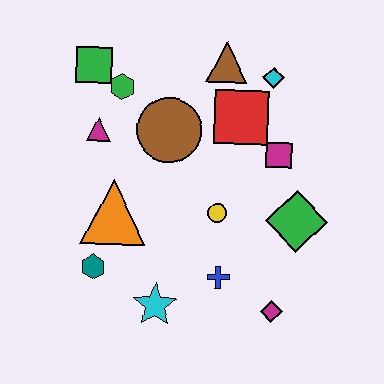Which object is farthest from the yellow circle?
The green square is farthest from the yellow circle.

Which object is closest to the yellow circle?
The blue cross is closest to the yellow circle.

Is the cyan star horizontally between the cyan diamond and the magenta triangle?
Yes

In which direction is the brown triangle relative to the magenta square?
The brown triangle is above the magenta square.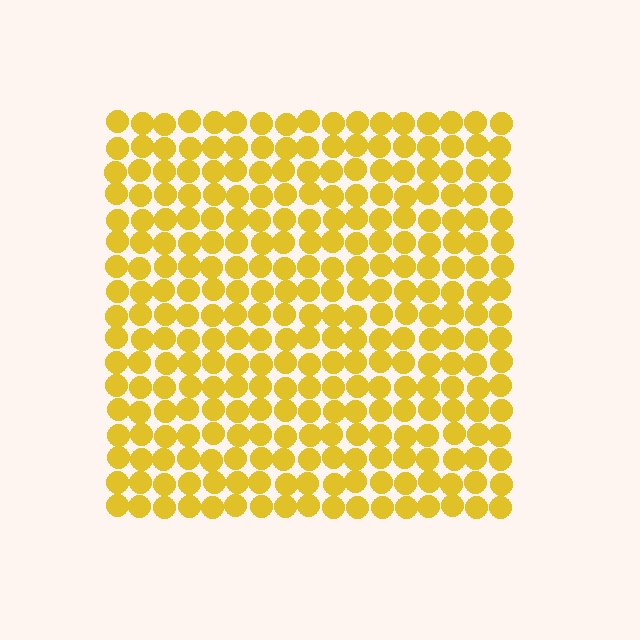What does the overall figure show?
The overall figure shows a square.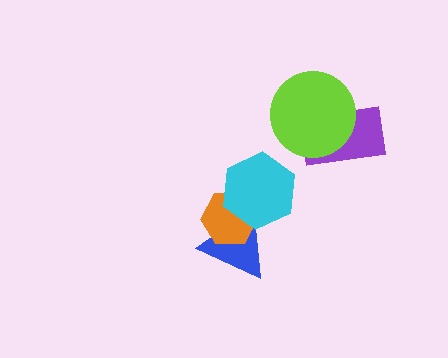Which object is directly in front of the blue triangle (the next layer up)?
The orange hexagon is directly in front of the blue triangle.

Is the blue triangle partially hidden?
Yes, it is partially covered by another shape.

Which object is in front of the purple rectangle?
The lime circle is in front of the purple rectangle.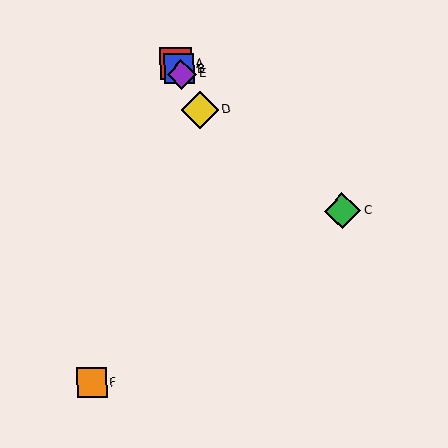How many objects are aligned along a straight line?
4 objects (A, B, D, E) are aligned along a straight line.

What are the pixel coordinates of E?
Object E is at (182, 74).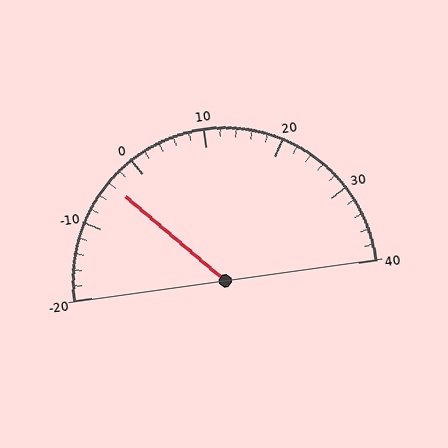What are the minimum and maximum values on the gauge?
The gauge ranges from -20 to 40.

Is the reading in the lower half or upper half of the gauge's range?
The reading is in the lower half of the range (-20 to 40).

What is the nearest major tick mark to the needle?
The nearest major tick mark is 0.